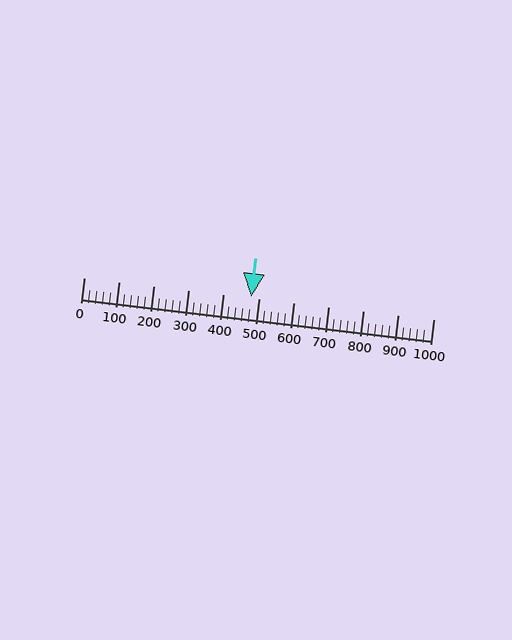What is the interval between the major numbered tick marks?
The major tick marks are spaced 100 units apart.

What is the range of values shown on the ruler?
The ruler shows values from 0 to 1000.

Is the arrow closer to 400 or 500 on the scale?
The arrow is closer to 500.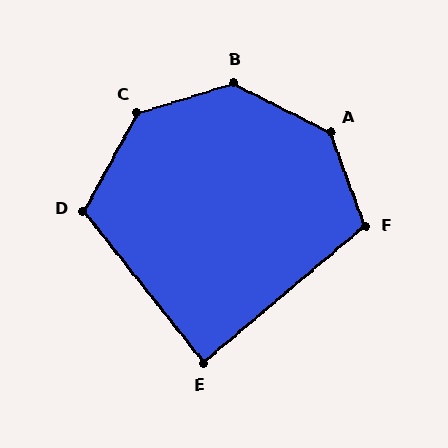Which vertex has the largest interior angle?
A, at approximately 137 degrees.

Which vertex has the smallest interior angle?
E, at approximately 88 degrees.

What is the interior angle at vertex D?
Approximately 113 degrees (obtuse).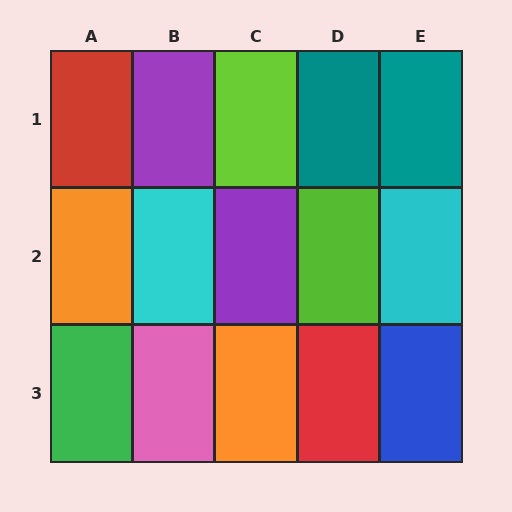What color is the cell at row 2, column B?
Cyan.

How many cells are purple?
2 cells are purple.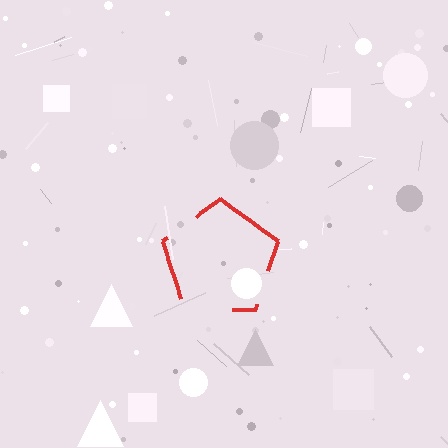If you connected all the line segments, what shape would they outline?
They would outline a pentagon.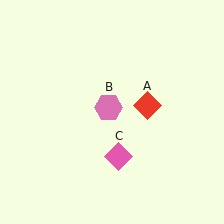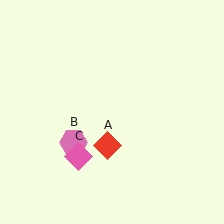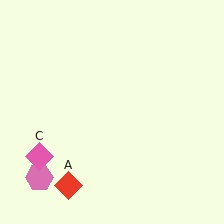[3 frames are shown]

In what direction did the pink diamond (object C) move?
The pink diamond (object C) moved left.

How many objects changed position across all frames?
3 objects changed position: red diamond (object A), pink hexagon (object B), pink diamond (object C).